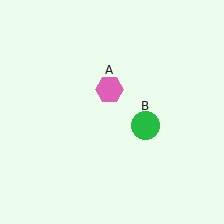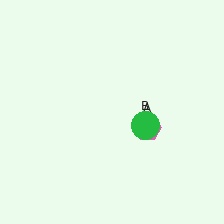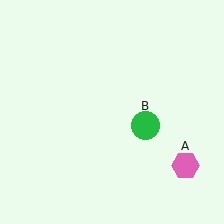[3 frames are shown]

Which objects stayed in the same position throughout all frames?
Green circle (object B) remained stationary.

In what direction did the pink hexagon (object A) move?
The pink hexagon (object A) moved down and to the right.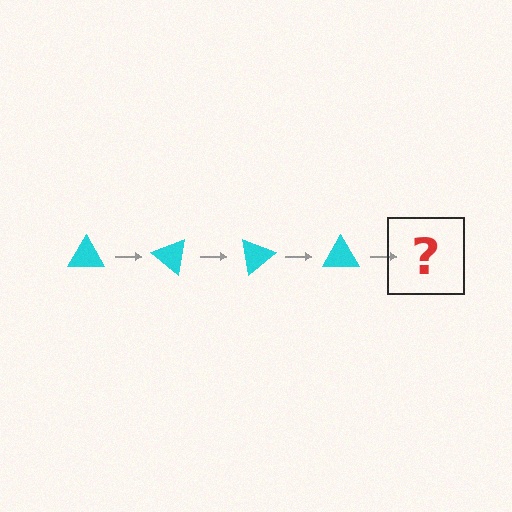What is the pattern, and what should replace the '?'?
The pattern is that the triangle rotates 40 degrees each step. The '?' should be a cyan triangle rotated 160 degrees.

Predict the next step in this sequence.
The next step is a cyan triangle rotated 160 degrees.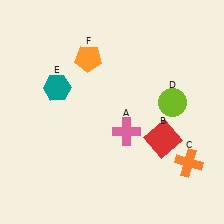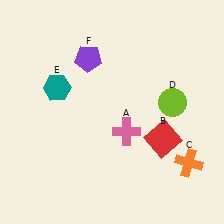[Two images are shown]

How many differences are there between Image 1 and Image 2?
There is 1 difference between the two images.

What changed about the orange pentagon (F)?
In Image 1, F is orange. In Image 2, it changed to purple.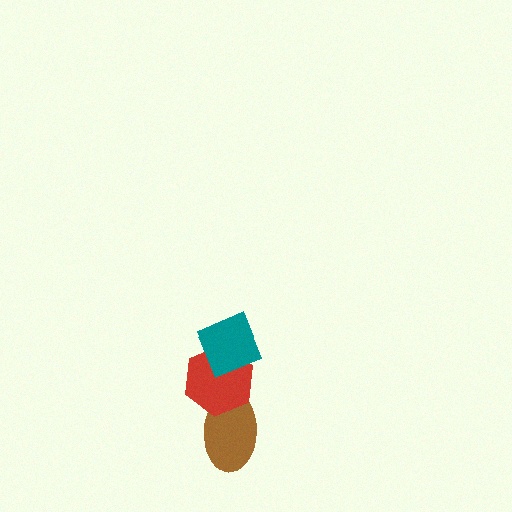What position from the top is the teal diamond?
The teal diamond is 1st from the top.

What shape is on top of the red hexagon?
The teal diamond is on top of the red hexagon.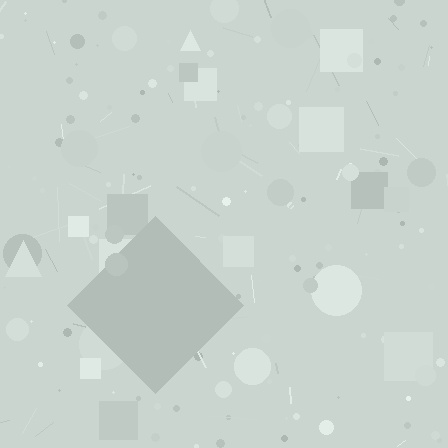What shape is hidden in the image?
A diamond is hidden in the image.